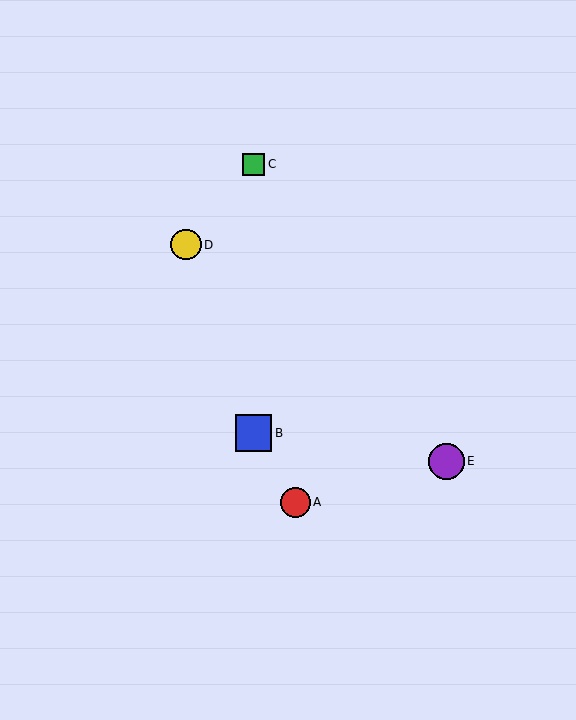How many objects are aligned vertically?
2 objects (B, C) are aligned vertically.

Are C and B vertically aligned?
Yes, both are at x≈254.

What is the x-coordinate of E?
Object E is at x≈446.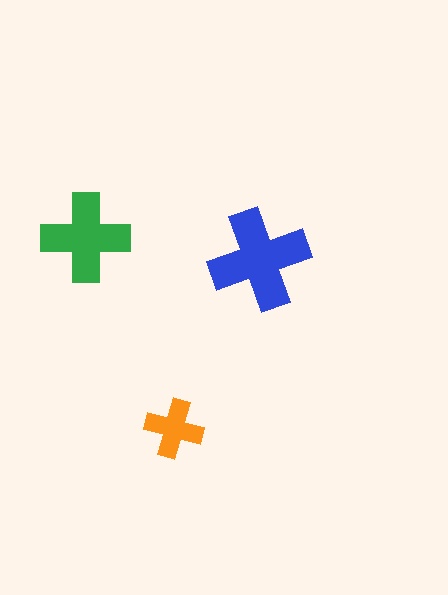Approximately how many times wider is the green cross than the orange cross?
About 1.5 times wider.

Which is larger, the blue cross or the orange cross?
The blue one.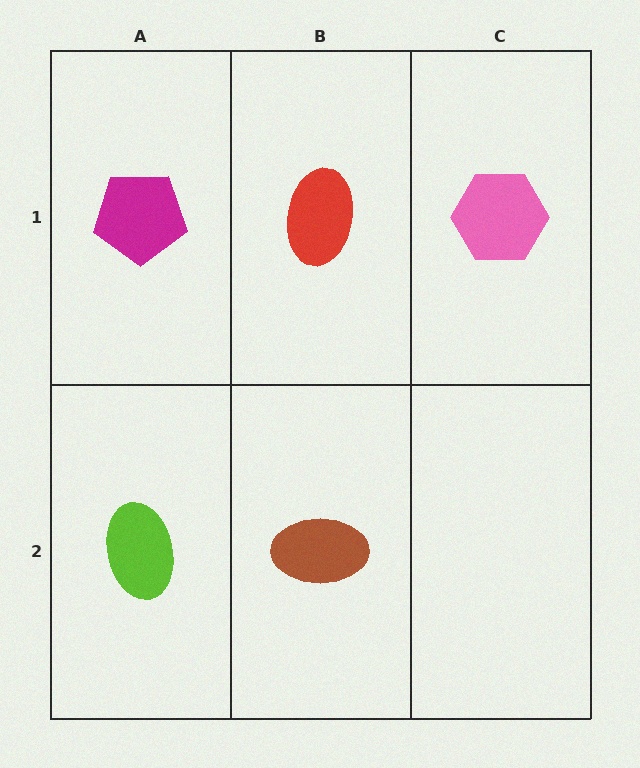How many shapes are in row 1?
3 shapes.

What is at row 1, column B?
A red ellipse.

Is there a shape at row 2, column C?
No, that cell is empty.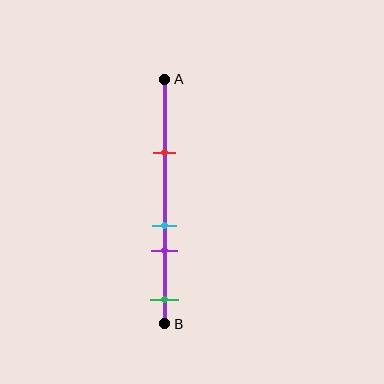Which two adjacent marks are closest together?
The cyan and purple marks are the closest adjacent pair.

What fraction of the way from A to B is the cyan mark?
The cyan mark is approximately 60% (0.6) of the way from A to B.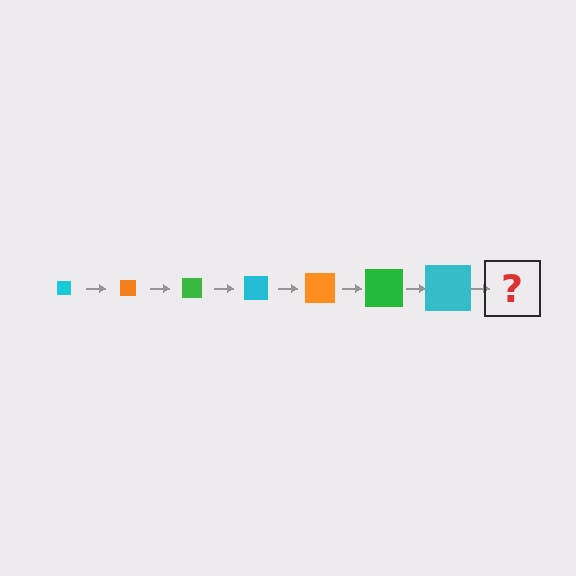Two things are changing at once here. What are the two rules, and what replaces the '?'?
The two rules are that the square grows larger each step and the color cycles through cyan, orange, and green. The '?' should be an orange square, larger than the previous one.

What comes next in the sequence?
The next element should be an orange square, larger than the previous one.